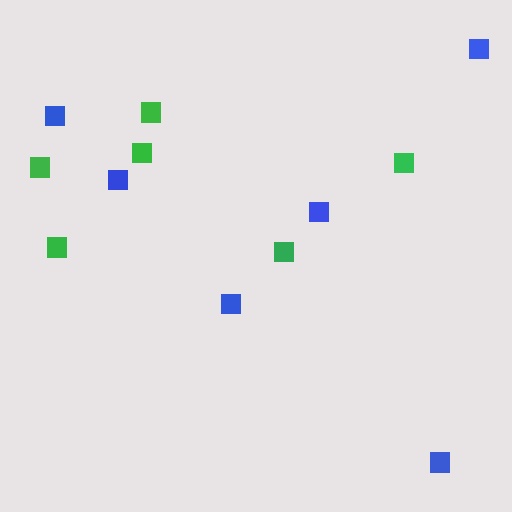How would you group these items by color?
There are 2 groups: one group of blue squares (6) and one group of green squares (6).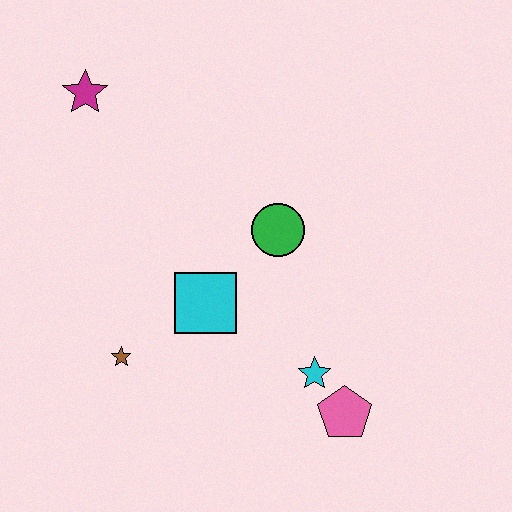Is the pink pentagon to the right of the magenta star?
Yes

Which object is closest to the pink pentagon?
The cyan star is closest to the pink pentagon.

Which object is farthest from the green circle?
The magenta star is farthest from the green circle.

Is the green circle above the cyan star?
Yes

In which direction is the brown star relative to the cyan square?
The brown star is to the left of the cyan square.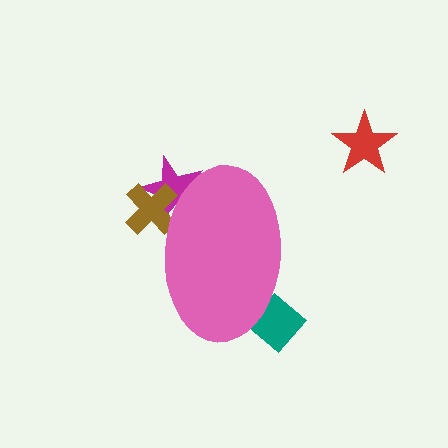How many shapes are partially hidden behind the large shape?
3 shapes are partially hidden.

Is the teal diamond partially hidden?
Yes, the teal diamond is partially hidden behind the pink ellipse.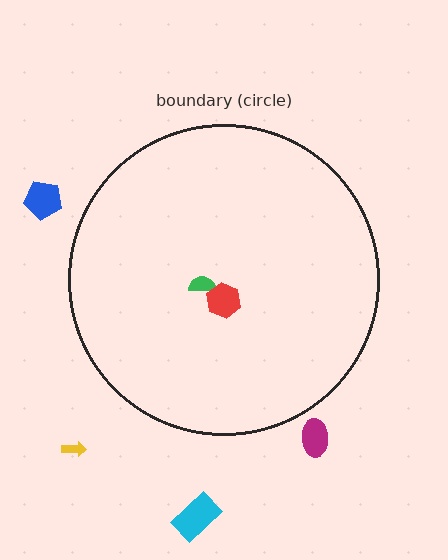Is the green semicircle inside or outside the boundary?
Inside.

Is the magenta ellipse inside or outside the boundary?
Outside.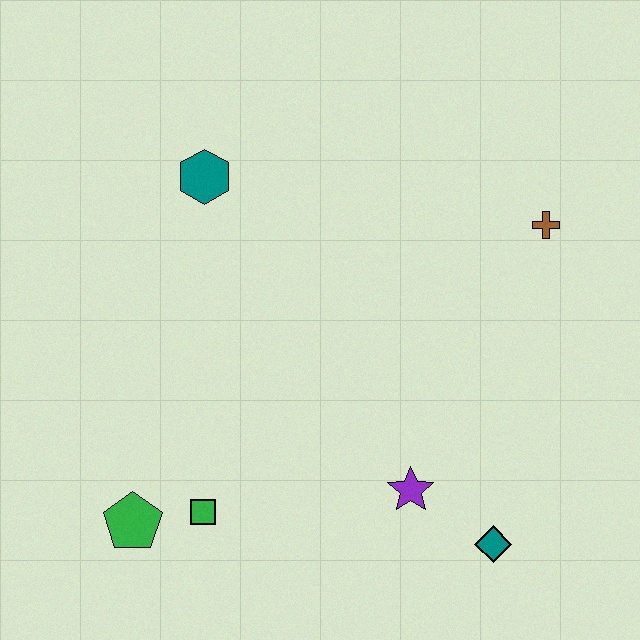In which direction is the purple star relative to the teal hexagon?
The purple star is below the teal hexagon.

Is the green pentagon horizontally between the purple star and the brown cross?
No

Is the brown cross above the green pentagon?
Yes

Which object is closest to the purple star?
The teal diamond is closest to the purple star.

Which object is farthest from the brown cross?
The green pentagon is farthest from the brown cross.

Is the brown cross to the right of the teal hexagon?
Yes